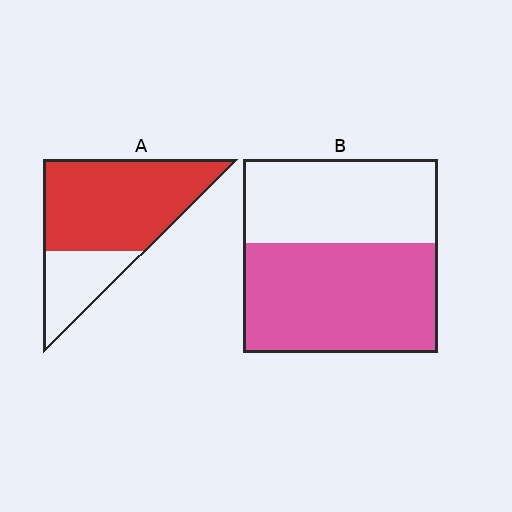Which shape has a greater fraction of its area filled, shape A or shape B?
Shape A.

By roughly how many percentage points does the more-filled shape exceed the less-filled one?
By roughly 15 percentage points (A over B).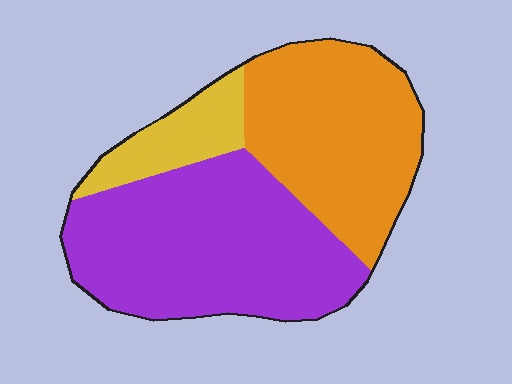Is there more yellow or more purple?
Purple.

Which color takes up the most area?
Purple, at roughly 50%.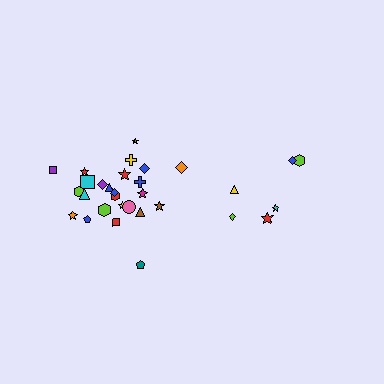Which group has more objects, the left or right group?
The left group.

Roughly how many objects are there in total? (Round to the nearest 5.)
Roughly 30 objects in total.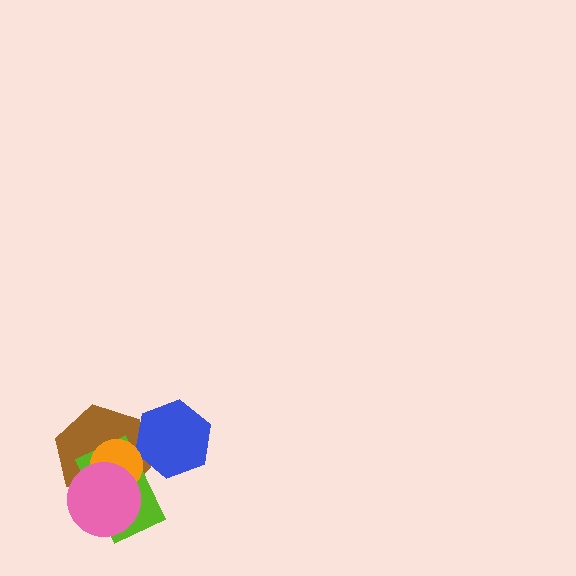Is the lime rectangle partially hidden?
Yes, it is partially covered by another shape.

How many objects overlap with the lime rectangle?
4 objects overlap with the lime rectangle.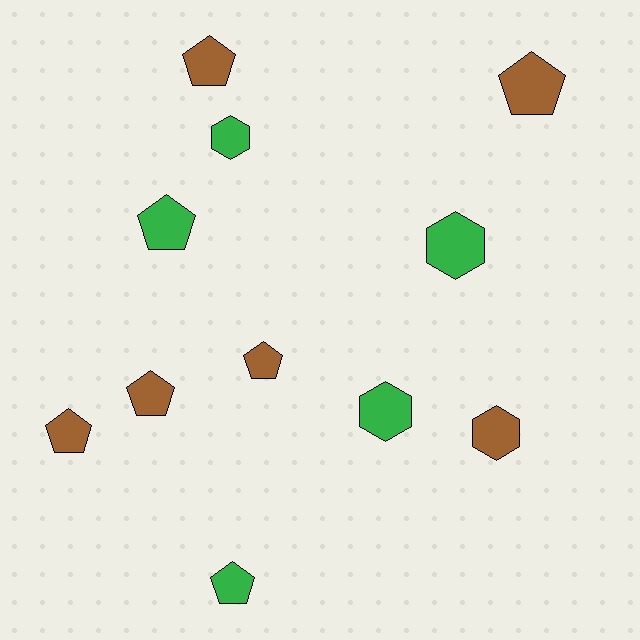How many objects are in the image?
There are 11 objects.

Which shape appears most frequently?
Pentagon, with 7 objects.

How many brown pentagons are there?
There are 5 brown pentagons.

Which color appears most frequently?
Brown, with 6 objects.